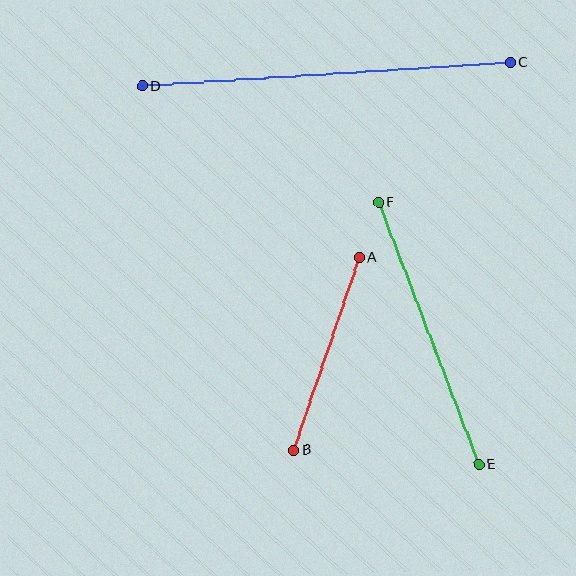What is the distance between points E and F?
The distance is approximately 281 pixels.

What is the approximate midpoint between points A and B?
The midpoint is at approximately (327, 354) pixels.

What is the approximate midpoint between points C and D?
The midpoint is at approximately (326, 74) pixels.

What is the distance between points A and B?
The distance is approximately 204 pixels.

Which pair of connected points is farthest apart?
Points C and D are farthest apart.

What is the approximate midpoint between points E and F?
The midpoint is at approximately (429, 333) pixels.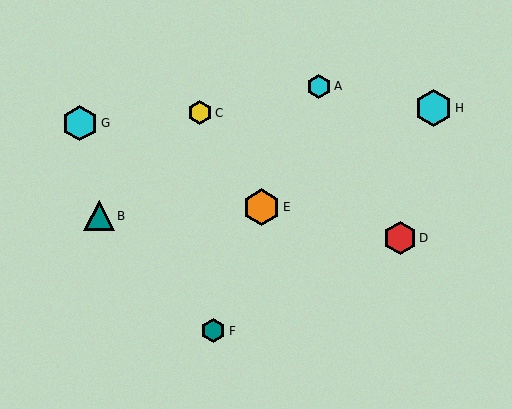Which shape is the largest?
The orange hexagon (labeled E) is the largest.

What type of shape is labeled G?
Shape G is a cyan hexagon.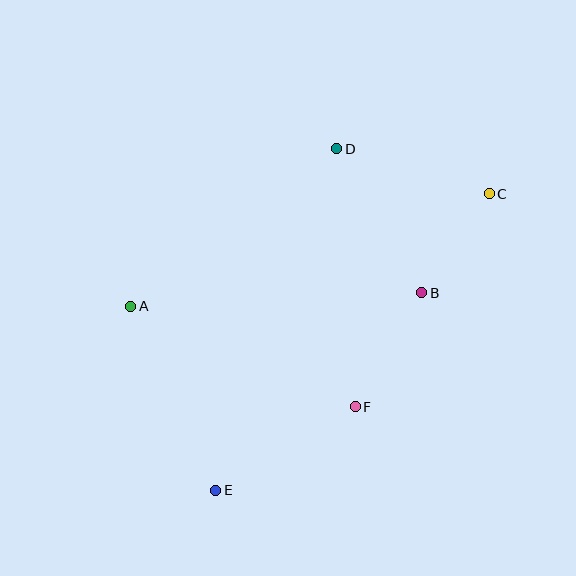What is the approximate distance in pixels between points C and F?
The distance between C and F is approximately 252 pixels.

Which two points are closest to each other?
Points B and C are closest to each other.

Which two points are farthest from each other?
Points C and E are farthest from each other.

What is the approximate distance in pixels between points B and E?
The distance between B and E is approximately 285 pixels.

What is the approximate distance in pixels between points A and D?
The distance between A and D is approximately 260 pixels.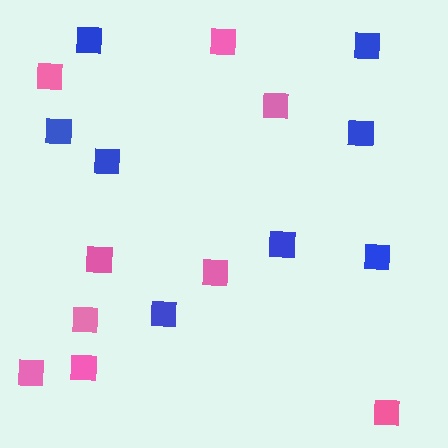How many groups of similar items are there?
There are 2 groups: one group of blue squares (8) and one group of pink squares (9).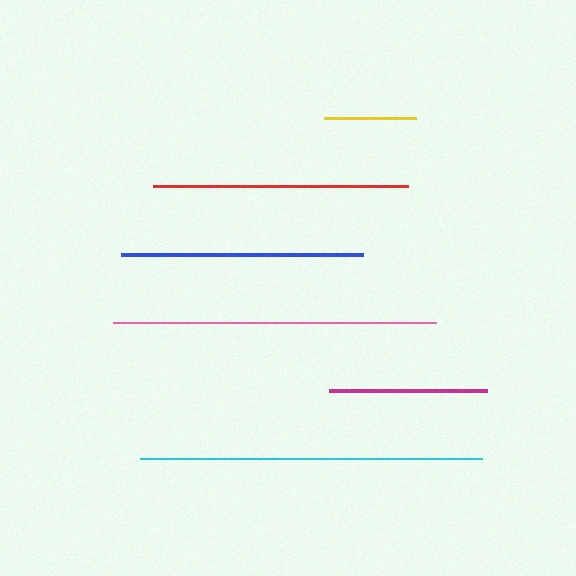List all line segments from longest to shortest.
From longest to shortest: cyan, pink, red, blue, magenta, yellow.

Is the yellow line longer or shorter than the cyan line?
The cyan line is longer than the yellow line.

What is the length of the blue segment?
The blue segment is approximately 241 pixels long.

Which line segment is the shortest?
The yellow line is the shortest at approximately 93 pixels.